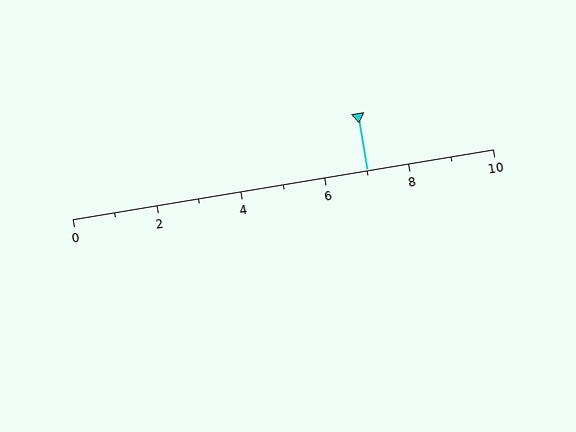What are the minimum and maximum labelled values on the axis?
The axis runs from 0 to 10.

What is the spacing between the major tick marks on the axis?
The major ticks are spaced 2 apart.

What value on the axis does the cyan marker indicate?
The marker indicates approximately 7.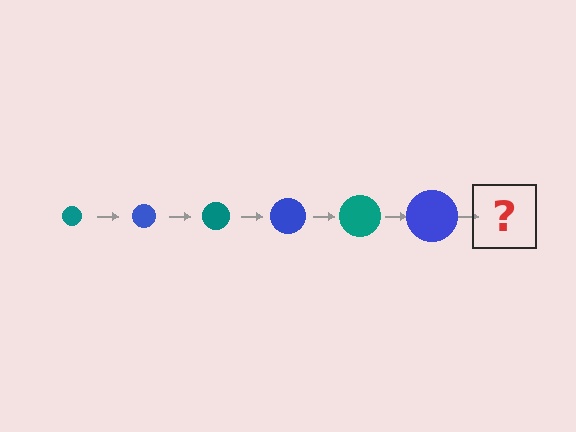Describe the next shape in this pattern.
It should be a teal circle, larger than the previous one.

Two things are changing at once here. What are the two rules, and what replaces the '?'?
The two rules are that the circle grows larger each step and the color cycles through teal and blue. The '?' should be a teal circle, larger than the previous one.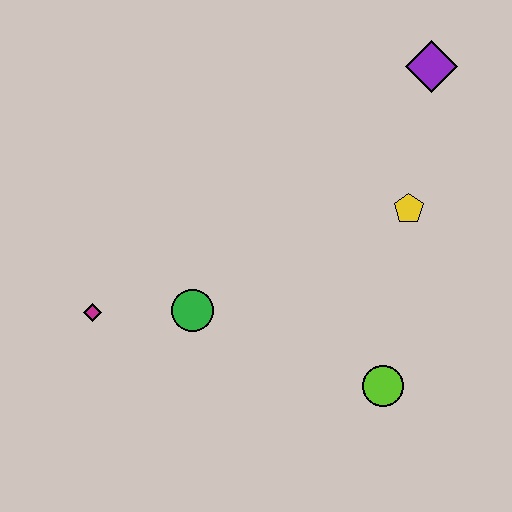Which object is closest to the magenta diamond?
The green circle is closest to the magenta diamond.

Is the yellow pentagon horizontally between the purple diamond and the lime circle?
Yes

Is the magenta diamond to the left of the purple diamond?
Yes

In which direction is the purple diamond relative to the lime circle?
The purple diamond is above the lime circle.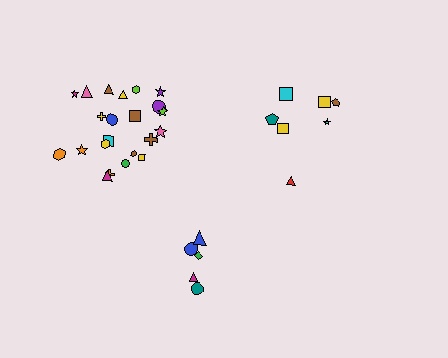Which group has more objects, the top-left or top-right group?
The top-left group.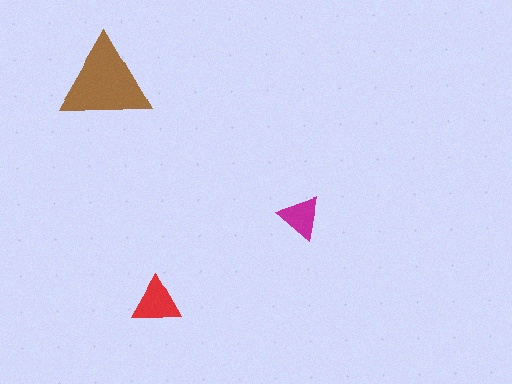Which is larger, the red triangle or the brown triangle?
The brown one.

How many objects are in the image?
There are 3 objects in the image.